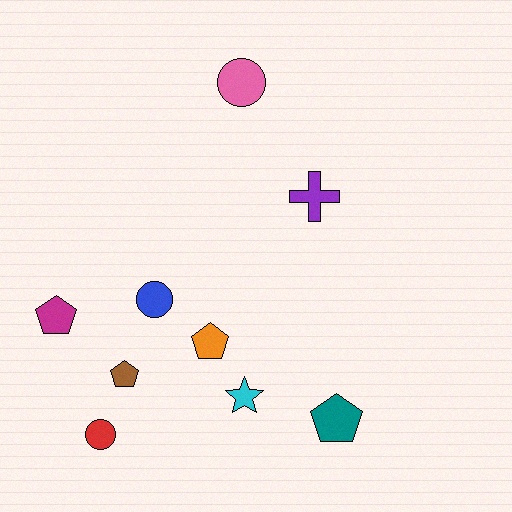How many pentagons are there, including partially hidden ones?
There are 4 pentagons.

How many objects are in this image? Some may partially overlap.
There are 9 objects.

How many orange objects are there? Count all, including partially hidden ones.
There is 1 orange object.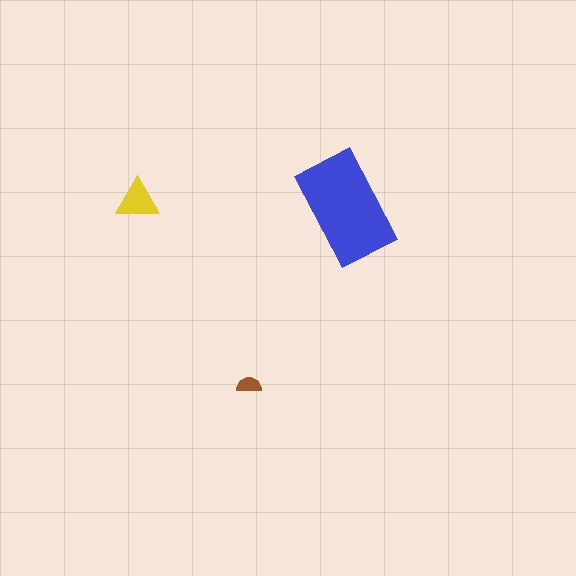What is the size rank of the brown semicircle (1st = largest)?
3rd.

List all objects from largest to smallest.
The blue rectangle, the yellow triangle, the brown semicircle.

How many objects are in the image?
There are 3 objects in the image.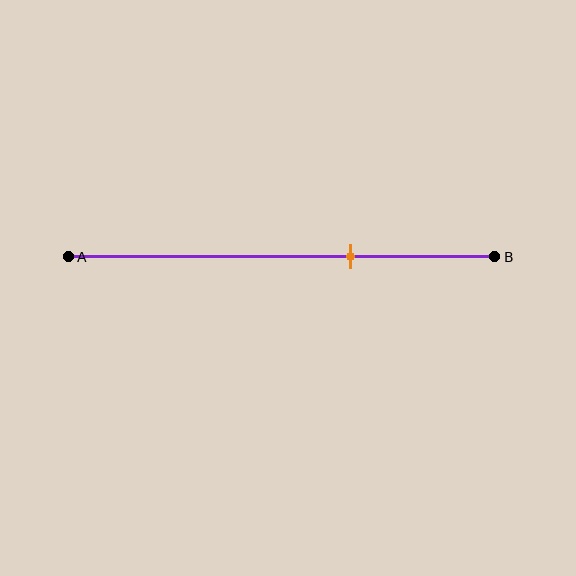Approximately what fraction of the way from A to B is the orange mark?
The orange mark is approximately 65% of the way from A to B.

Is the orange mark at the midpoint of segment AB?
No, the mark is at about 65% from A, not at the 50% midpoint.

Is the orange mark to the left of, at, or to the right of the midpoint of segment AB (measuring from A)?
The orange mark is to the right of the midpoint of segment AB.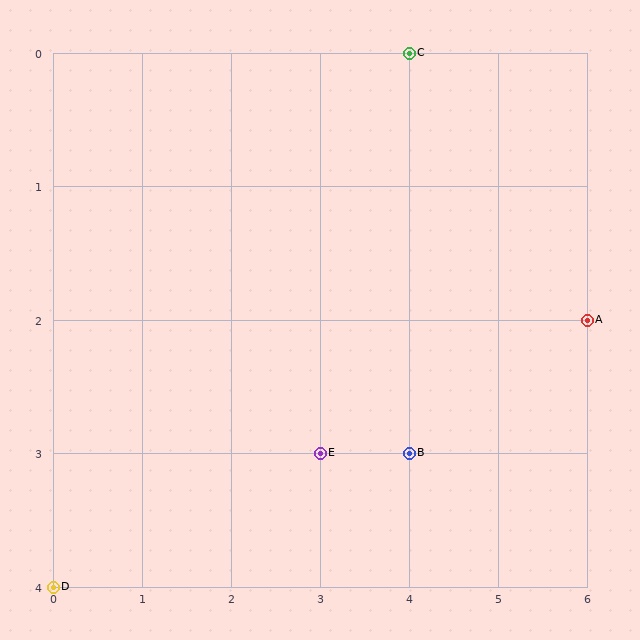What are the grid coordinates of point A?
Point A is at grid coordinates (6, 2).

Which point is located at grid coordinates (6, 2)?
Point A is at (6, 2).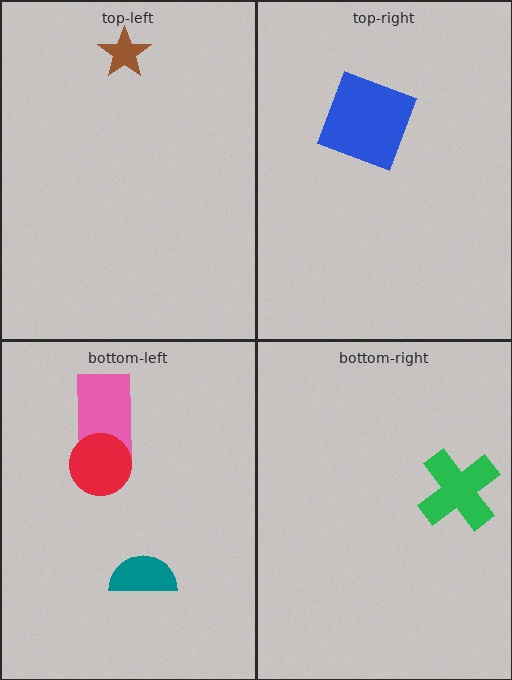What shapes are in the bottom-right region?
The green cross.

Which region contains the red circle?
The bottom-left region.